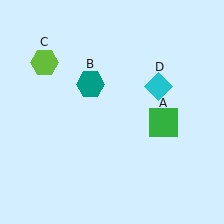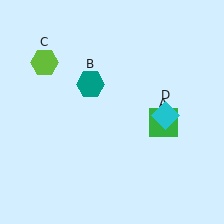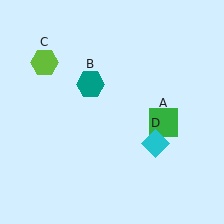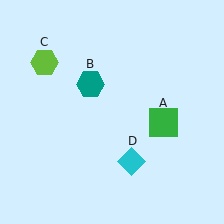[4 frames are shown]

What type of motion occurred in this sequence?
The cyan diamond (object D) rotated clockwise around the center of the scene.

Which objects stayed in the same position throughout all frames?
Green square (object A) and teal hexagon (object B) and lime hexagon (object C) remained stationary.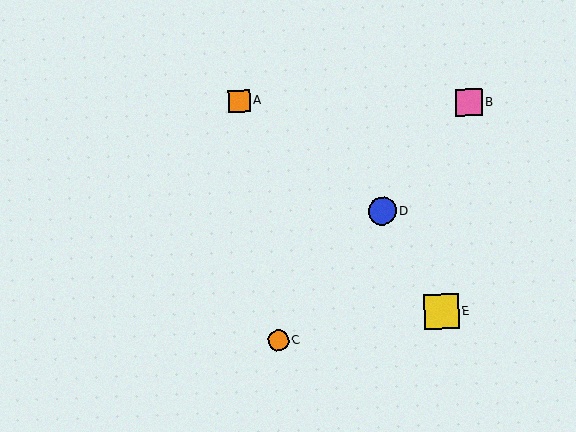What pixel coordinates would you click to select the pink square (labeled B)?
Click at (469, 102) to select the pink square B.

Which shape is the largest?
The yellow square (labeled E) is the largest.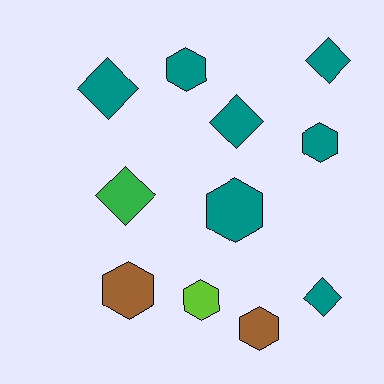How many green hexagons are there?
There are no green hexagons.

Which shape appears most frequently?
Hexagon, with 6 objects.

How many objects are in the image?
There are 11 objects.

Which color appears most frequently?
Teal, with 7 objects.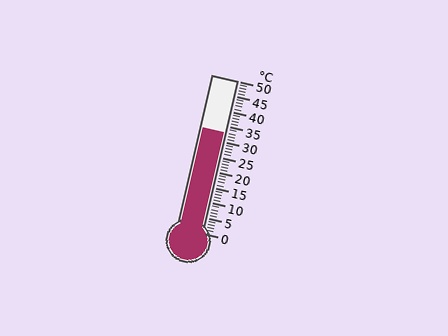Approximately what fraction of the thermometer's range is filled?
The thermometer is filled to approximately 65% of its range.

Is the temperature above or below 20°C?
The temperature is above 20°C.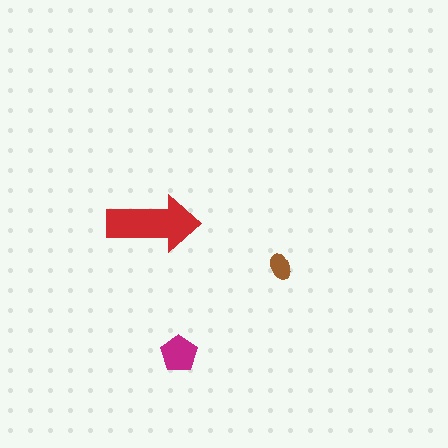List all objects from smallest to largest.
The brown ellipse, the magenta pentagon, the red arrow.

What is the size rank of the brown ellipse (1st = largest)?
3rd.